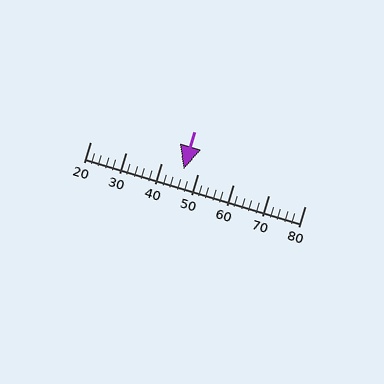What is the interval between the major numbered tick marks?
The major tick marks are spaced 10 units apart.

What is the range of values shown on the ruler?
The ruler shows values from 20 to 80.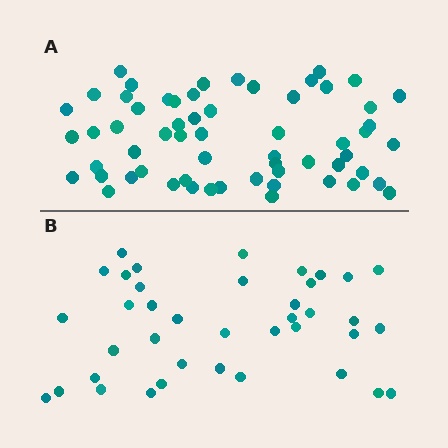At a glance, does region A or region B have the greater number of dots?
Region A (the top region) has more dots.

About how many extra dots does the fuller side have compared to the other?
Region A has approximately 20 more dots than region B.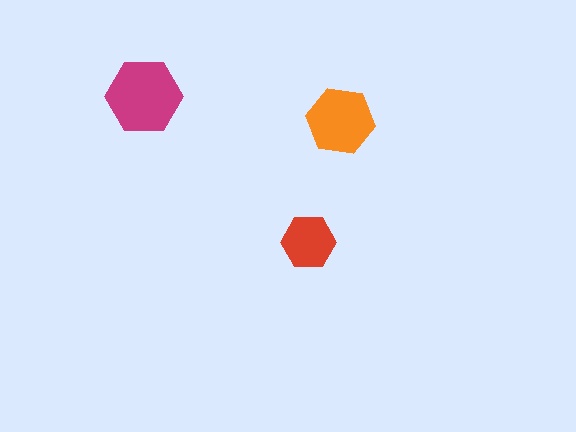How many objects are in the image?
There are 3 objects in the image.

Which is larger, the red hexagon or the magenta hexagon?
The magenta one.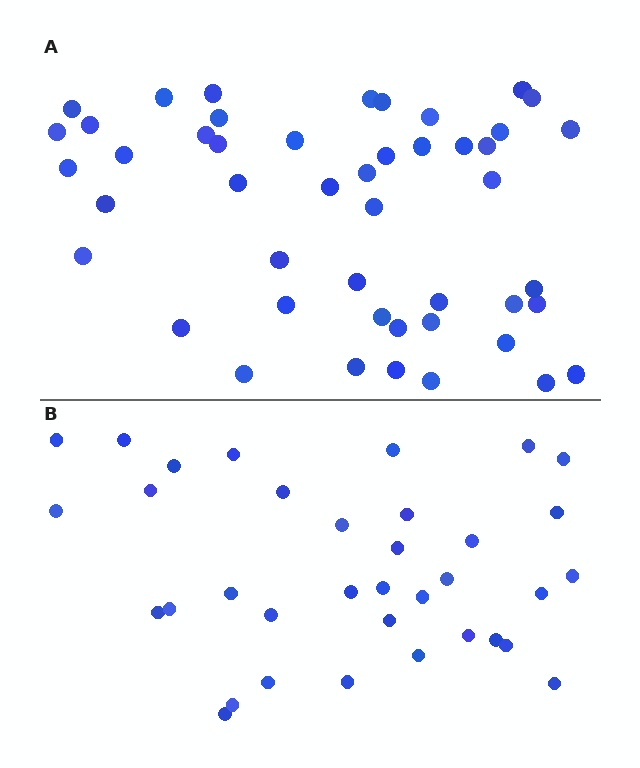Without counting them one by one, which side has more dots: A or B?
Region A (the top region) has more dots.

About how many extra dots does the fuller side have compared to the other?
Region A has roughly 12 or so more dots than region B.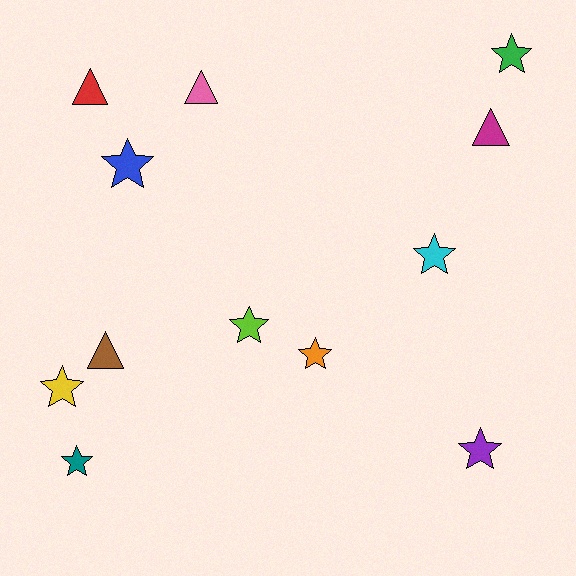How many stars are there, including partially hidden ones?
There are 8 stars.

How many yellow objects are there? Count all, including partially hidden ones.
There is 1 yellow object.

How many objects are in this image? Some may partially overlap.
There are 12 objects.